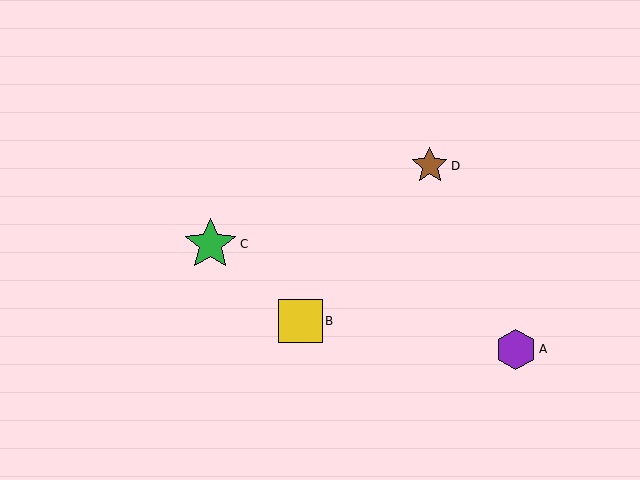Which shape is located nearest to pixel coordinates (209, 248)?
The green star (labeled C) at (210, 244) is nearest to that location.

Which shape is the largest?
The green star (labeled C) is the largest.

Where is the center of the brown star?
The center of the brown star is at (430, 166).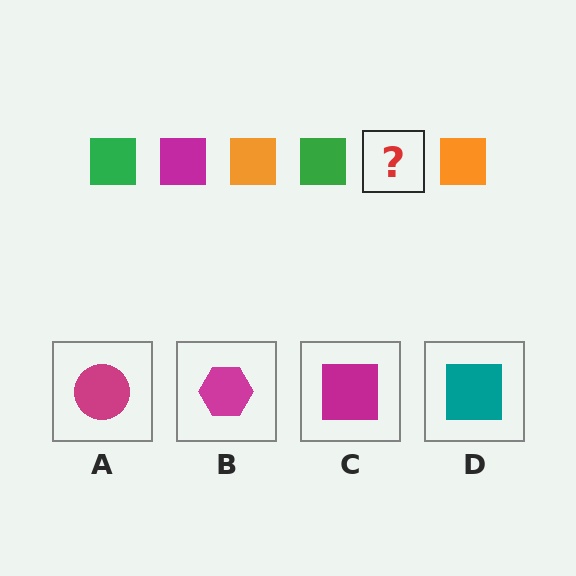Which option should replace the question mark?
Option C.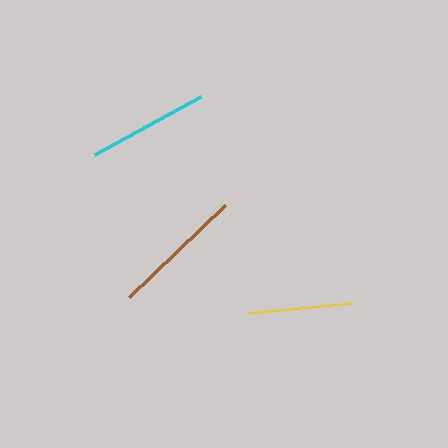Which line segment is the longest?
The brown line is the longest at approximately 133 pixels.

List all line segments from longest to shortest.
From longest to shortest: brown, cyan, yellow.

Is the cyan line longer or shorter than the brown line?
The brown line is longer than the cyan line.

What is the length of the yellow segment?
The yellow segment is approximately 103 pixels long.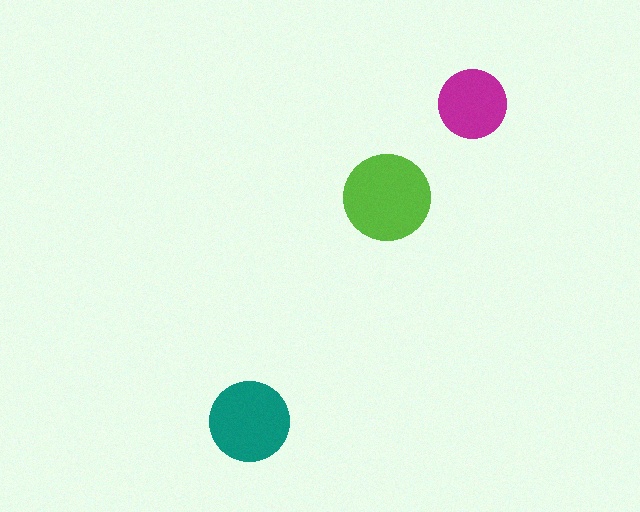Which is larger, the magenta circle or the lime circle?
The lime one.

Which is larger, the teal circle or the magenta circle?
The teal one.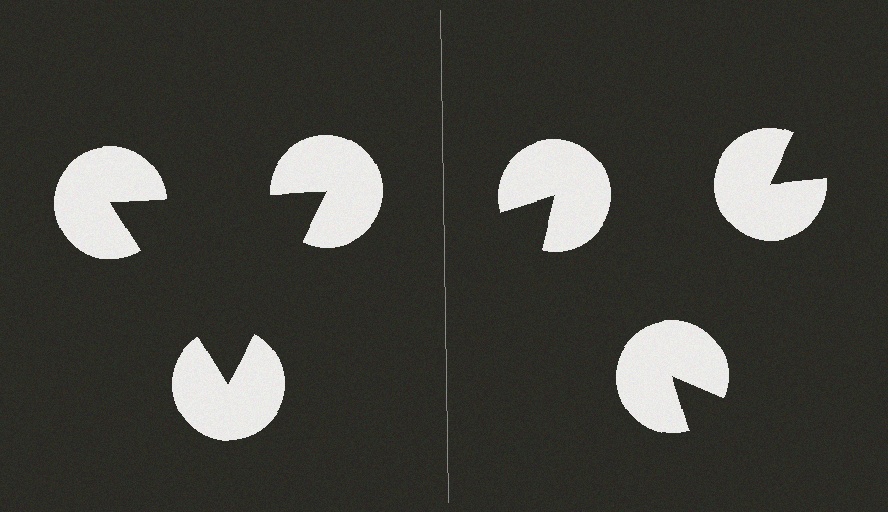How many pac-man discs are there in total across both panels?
6 — 3 on each side.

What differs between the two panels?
The pac-man discs are positioned identically on both sides; only the wedge orientations differ. On the left they align to a triangle; on the right they are misaligned.